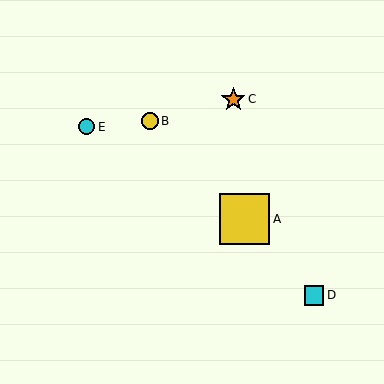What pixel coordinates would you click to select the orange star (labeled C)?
Click at (233, 100) to select the orange star C.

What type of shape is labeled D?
Shape D is a cyan square.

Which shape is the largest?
The yellow square (labeled A) is the largest.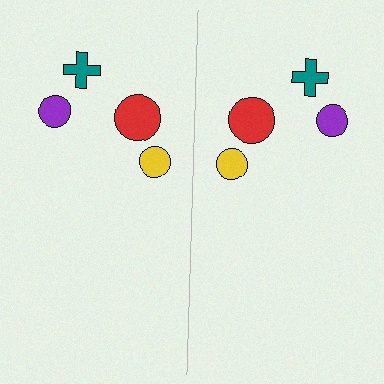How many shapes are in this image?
There are 8 shapes in this image.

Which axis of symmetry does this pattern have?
The pattern has a vertical axis of symmetry running through the center of the image.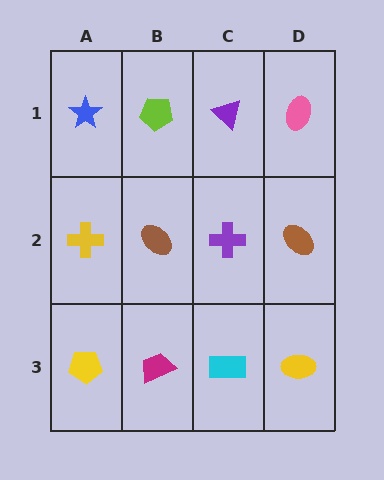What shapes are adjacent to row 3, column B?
A brown ellipse (row 2, column B), a yellow pentagon (row 3, column A), a cyan rectangle (row 3, column C).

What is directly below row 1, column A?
A yellow cross.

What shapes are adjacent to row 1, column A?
A yellow cross (row 2, column A), a lime pentagon (row 1, column B).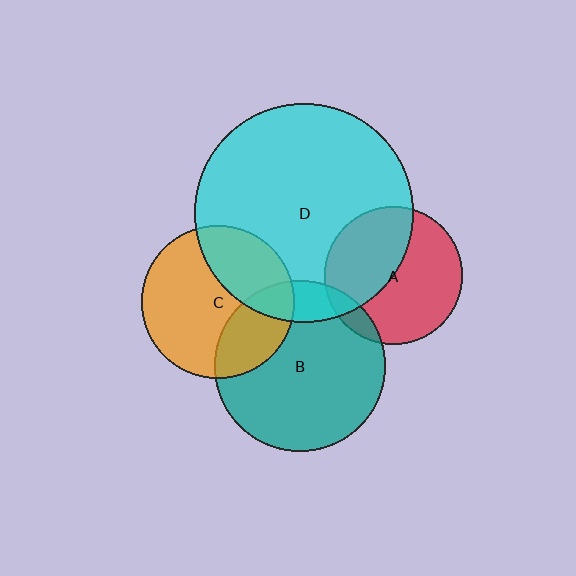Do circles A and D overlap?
Yes.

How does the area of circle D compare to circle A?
Approximately 2.5 times.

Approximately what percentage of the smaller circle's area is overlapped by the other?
Approximately 45%.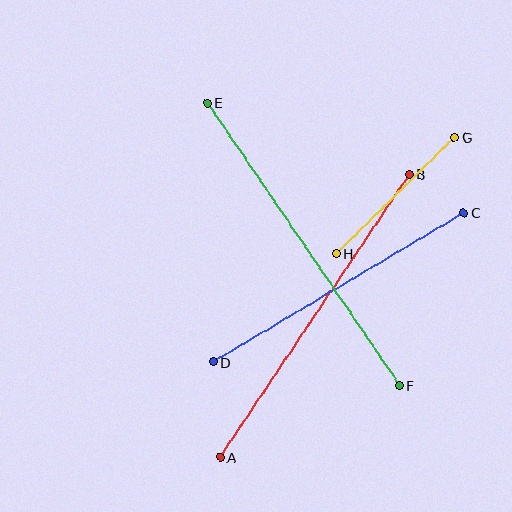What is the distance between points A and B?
The distance is approximately 340 pixels.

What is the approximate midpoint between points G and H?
The midpoint is at approximately (396, 196) pixels.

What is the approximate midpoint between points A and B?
The midpoint is at approximately (315, 316) pixels.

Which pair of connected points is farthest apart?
Points E and F are farthest apart.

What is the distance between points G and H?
The distance is approximately 166 pixels.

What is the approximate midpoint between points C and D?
The midpoint is at approximately (339, 287) pixels.